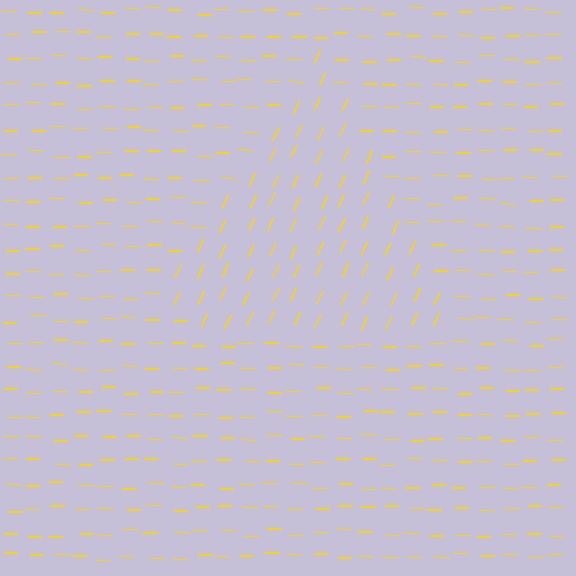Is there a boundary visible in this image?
Yes, there is a texture boundary formed by a change in line orientation.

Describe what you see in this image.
The image is filled with small yellow line segments. A triangle region in the image has lines oriented differently from the surrounding lines, creating a visible texture boundary.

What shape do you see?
I see a triangle.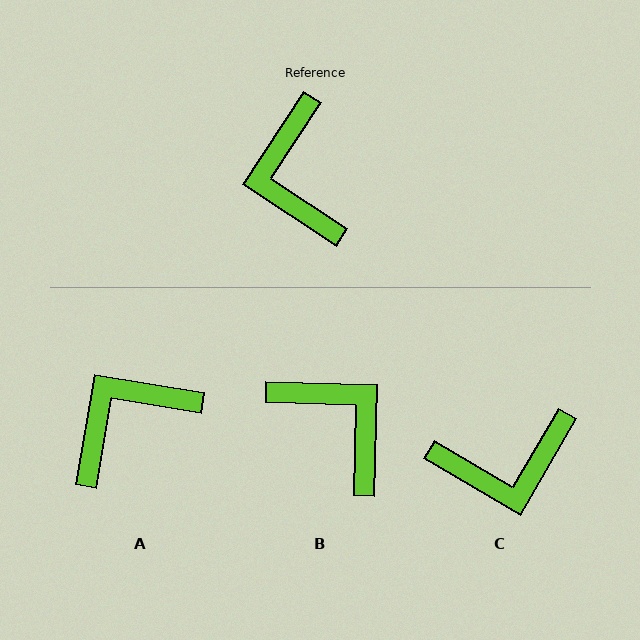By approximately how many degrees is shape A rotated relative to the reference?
Approximately 66 degrees clockwise.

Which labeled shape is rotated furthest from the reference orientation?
B, about 149 degrees away.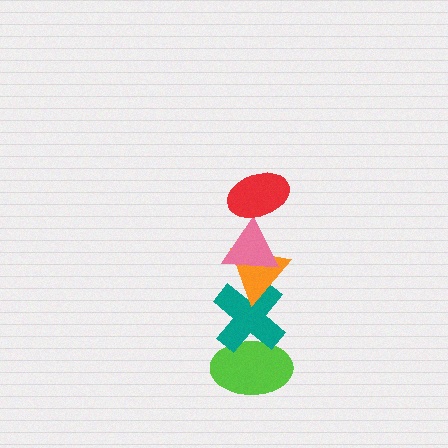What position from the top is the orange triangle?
The orange triangle is 3rd from the top.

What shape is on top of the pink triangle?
The red ellipse is on top of the pink triangle.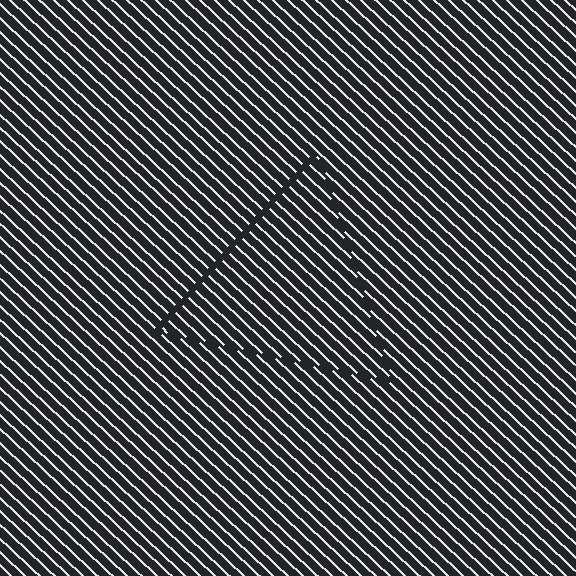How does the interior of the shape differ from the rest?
The interior of the shape contains the same grating, shifted by half a period — the contour is defined by the phase discontinuity where line-ends from the inner and outer gratings abut.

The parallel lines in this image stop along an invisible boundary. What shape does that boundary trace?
An illusory triangle. The interior of the shape contains the same grating, shifted by half a period — the contour is defined by the phase discontinuity where line-ends from the inner and outer gratings abut.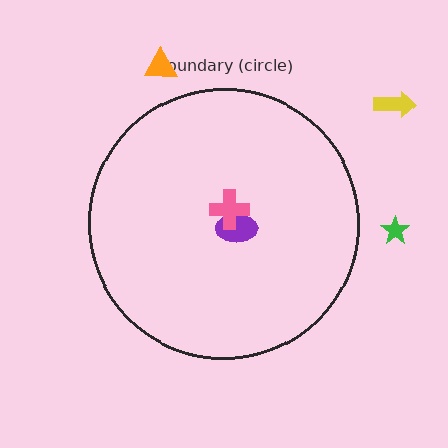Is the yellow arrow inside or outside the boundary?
Outside.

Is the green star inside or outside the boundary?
Outside.